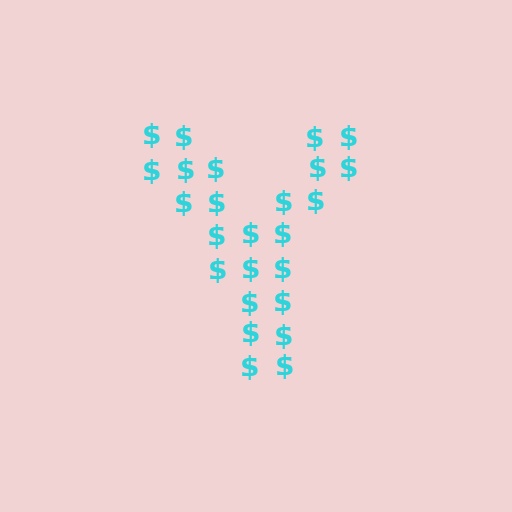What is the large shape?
The large shape is the letter Y.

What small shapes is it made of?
It is made of small dollar signs.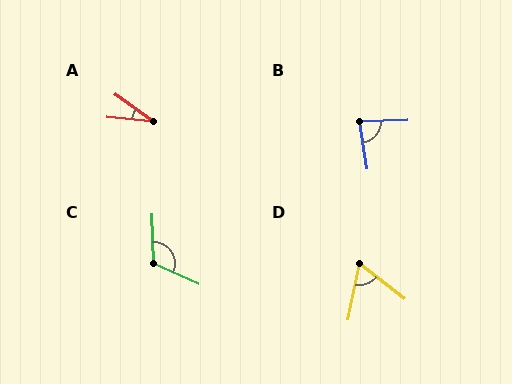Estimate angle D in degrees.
Approximately 63 degrees.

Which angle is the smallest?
A, at approximately 31 degrees.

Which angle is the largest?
C, at approximately 117 degrees.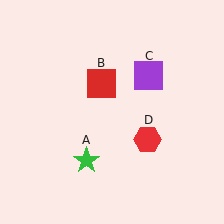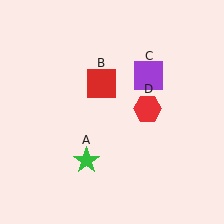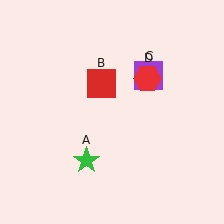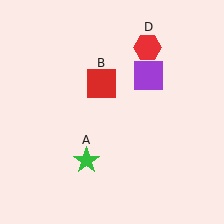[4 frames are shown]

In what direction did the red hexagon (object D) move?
The red hexagon (object D) moved up.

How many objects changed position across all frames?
1 object changed position: red hexagon (object D).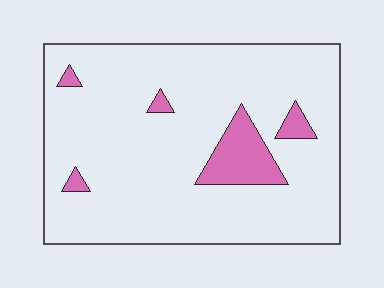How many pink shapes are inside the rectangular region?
5.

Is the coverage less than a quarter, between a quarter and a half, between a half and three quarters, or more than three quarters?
Less than a quarter.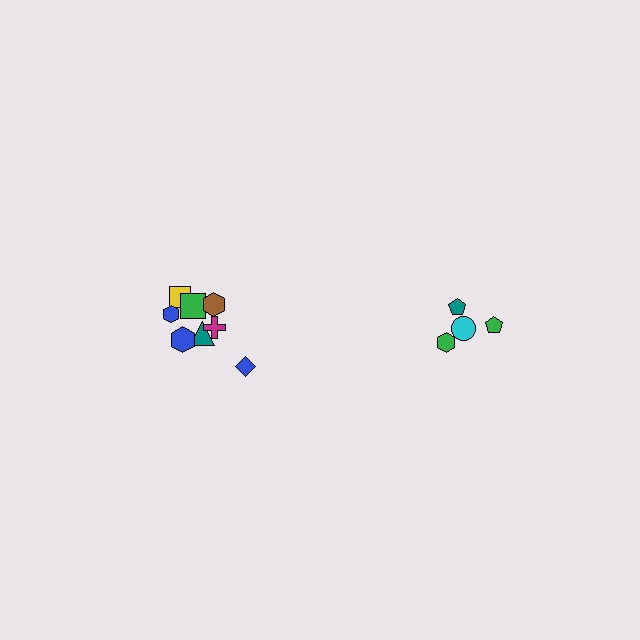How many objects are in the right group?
There are 4 objects.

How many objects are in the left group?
There are 8 objects.